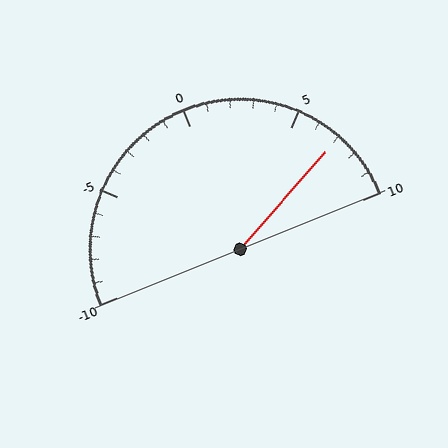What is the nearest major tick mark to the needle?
The nearest major tick mark is 5.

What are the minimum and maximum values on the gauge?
The gauge ranges from -10 to 10.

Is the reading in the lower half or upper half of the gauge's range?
The reading is in the upper half of the range (-10 to 10).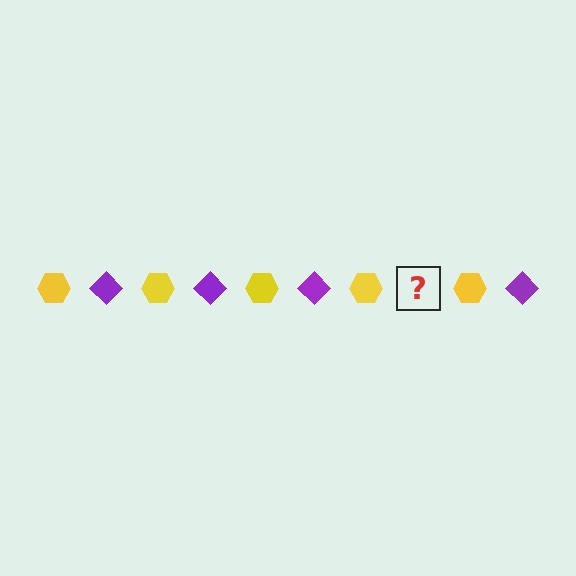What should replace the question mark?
The question mark should be replaced with a purple diamond.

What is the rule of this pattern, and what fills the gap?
The rule is that the pattern alternates between yellow hexagon and purple diamond. The gap should be filled with a purple diamond.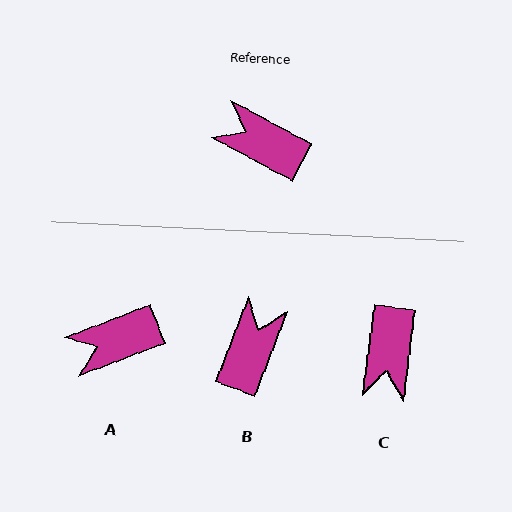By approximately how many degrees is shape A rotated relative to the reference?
Approximately 49 degrees counter-clockwise.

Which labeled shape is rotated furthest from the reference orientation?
C, about 111 degrees away.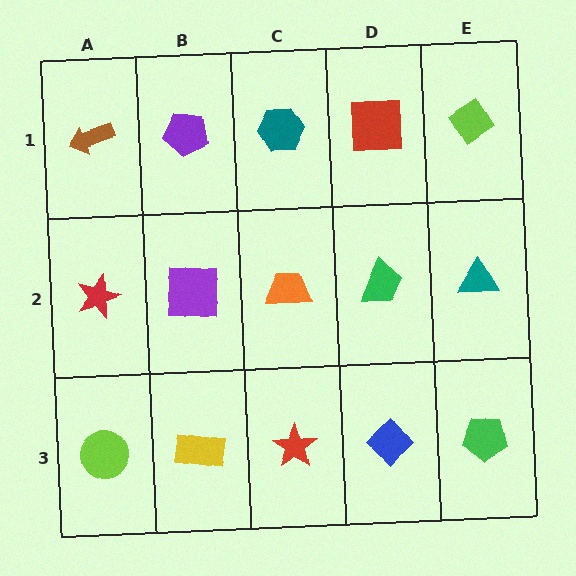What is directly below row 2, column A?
A lime circle.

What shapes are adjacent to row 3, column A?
A red star (row 2, column A), a yellow rectangle (row 3, column B).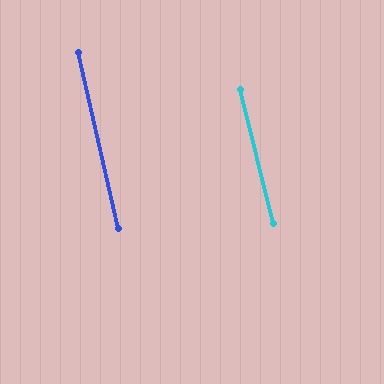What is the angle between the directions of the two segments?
Approximately 1 degree.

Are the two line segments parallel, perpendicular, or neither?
Parallel — their directions differ by only 1.1°.